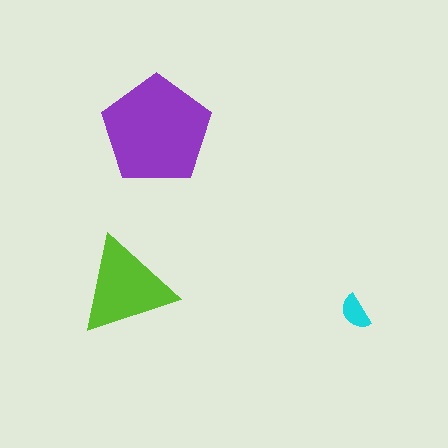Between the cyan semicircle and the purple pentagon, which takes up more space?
The purple pentagon.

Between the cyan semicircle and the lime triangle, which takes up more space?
The lime triangle.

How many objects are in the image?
There are 3 objects in the image.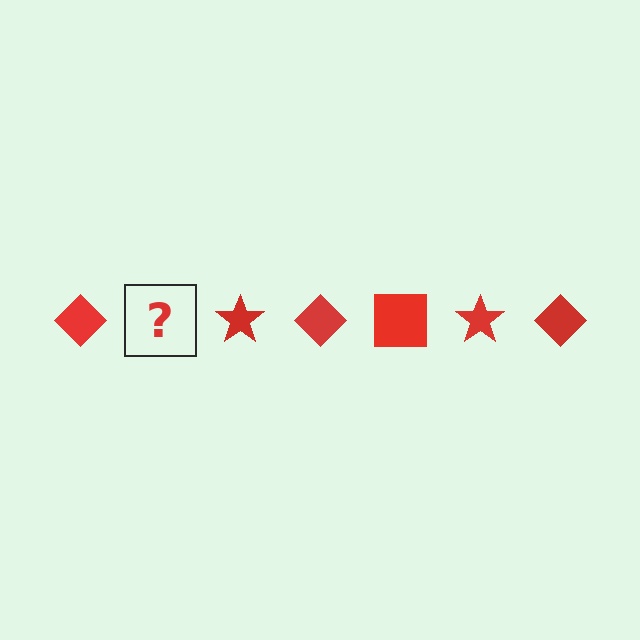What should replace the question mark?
The question mark should be replaced with a red square.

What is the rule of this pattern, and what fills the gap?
The rule is that the pattern cycles through diamond, square, star shapes in red. The gap should be filled with a red square.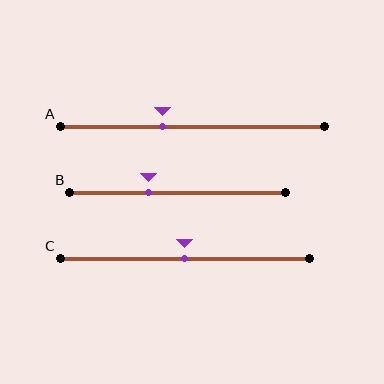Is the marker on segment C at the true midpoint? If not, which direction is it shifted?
Yes, the marker on segment C is at the true midpoint.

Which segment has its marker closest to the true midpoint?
Segment C has its marker closest to the true midpoint.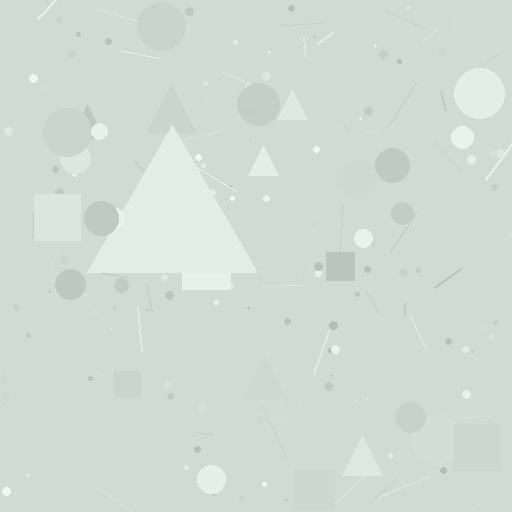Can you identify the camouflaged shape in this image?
The camouflaged shape is a triangle.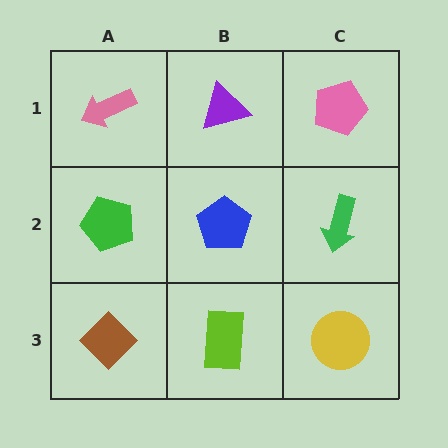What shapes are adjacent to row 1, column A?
A green pentagon (row 2, column A), a purple triangle (row 1, column B).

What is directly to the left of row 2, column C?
A blue pentagon.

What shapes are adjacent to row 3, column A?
A green pentagon (row 2, column A), a lime rectangle (row 3, column B).